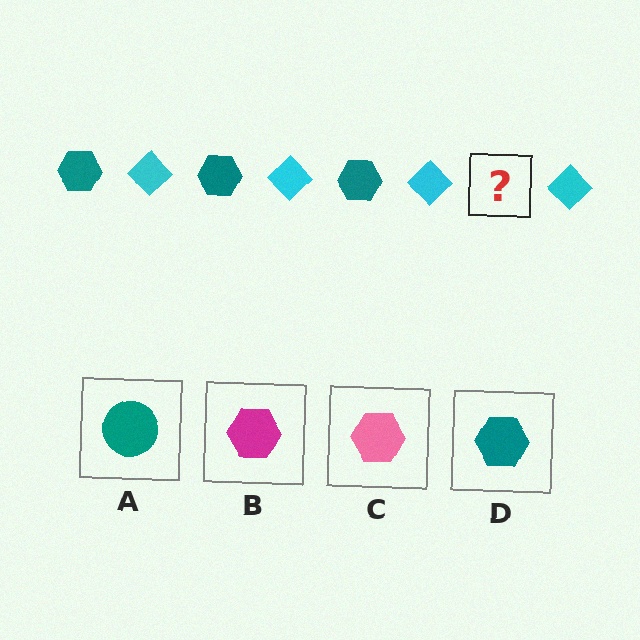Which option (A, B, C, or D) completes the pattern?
D.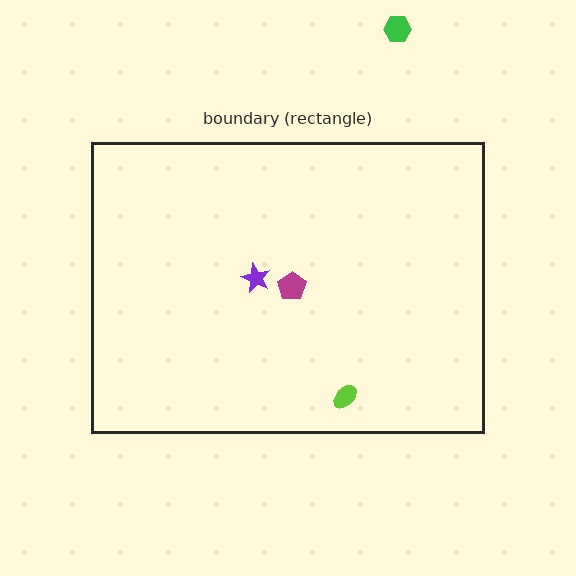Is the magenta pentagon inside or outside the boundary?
Inside.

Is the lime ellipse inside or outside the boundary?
Inside.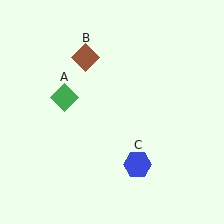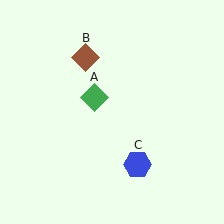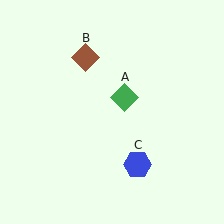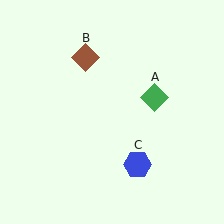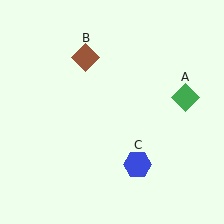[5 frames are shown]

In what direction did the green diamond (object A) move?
The green diamond (object A) moved right.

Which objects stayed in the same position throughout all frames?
Brown diamond (object B) and blue hexagon (object C) remained stationary.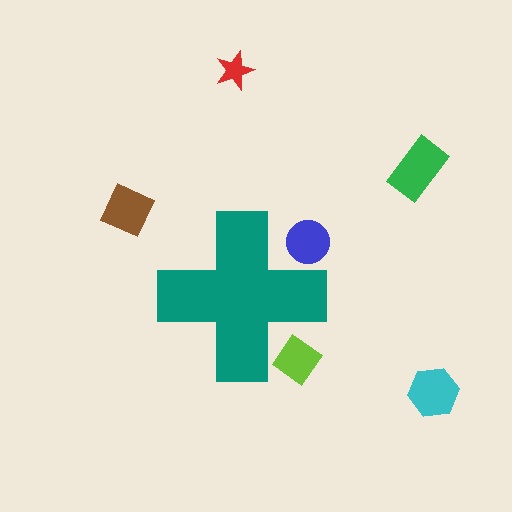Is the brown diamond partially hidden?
No, the brown diamond is fully visible.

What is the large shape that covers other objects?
A teal cross.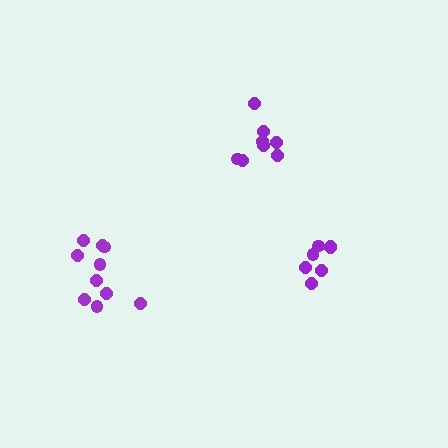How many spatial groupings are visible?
There are 3 spatial groupings.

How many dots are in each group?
Group 1: 7 dots, Group 2: 10 dots, Group 3: 8 dots (25 total).